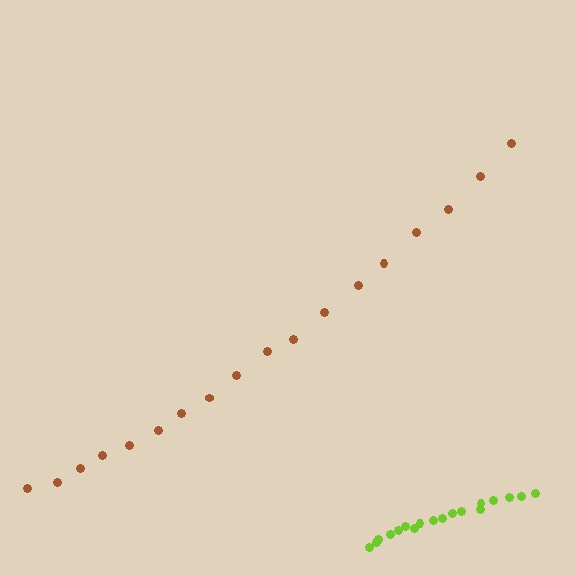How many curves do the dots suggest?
There are 2 distinct paths.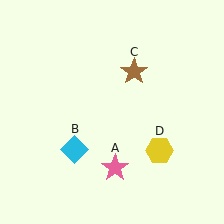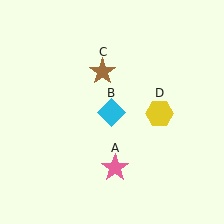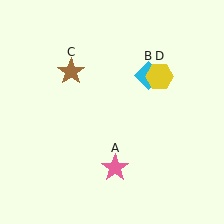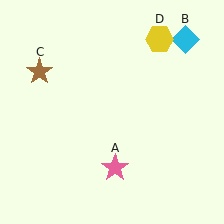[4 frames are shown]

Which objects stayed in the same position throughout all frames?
Pink star (object A) remained stationary.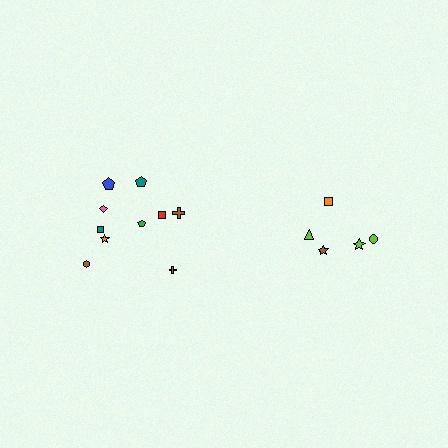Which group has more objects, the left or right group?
The left group.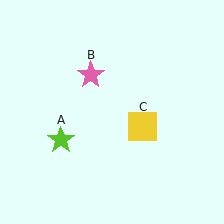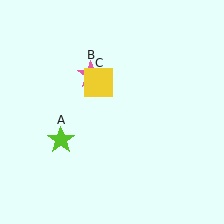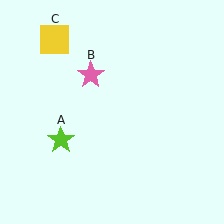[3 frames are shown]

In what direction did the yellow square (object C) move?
The yellow square (object C) moved up and to the left.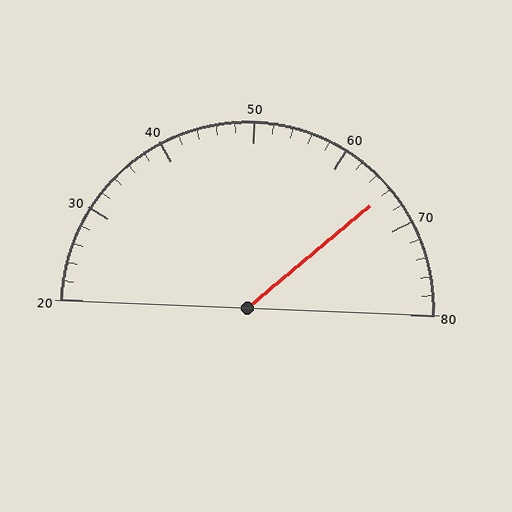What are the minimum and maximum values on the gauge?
The gauge ranges from 20 to 80.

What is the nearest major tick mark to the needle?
The nearest major tick mark is 70.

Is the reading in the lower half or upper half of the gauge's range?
The reading is in the upper half of the range (20 to 80).